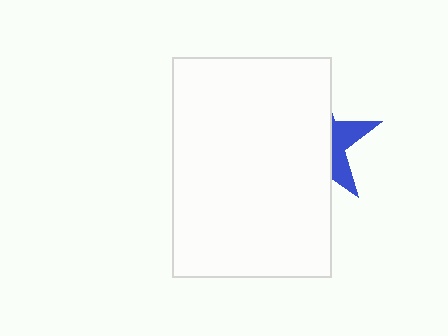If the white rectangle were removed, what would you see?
You would see the complete blue star.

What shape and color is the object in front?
The object in front is a white rectangle.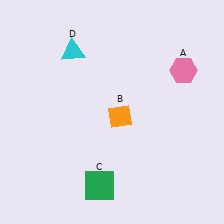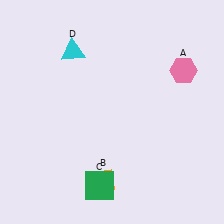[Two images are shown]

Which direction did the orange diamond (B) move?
The orange diamond (B) moved down.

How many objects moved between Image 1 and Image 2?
1 object moved between the two images.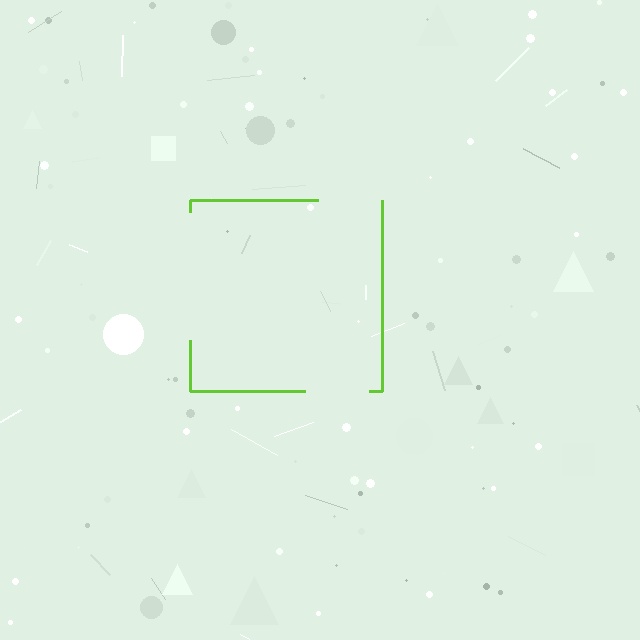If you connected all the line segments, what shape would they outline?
They would outline a square.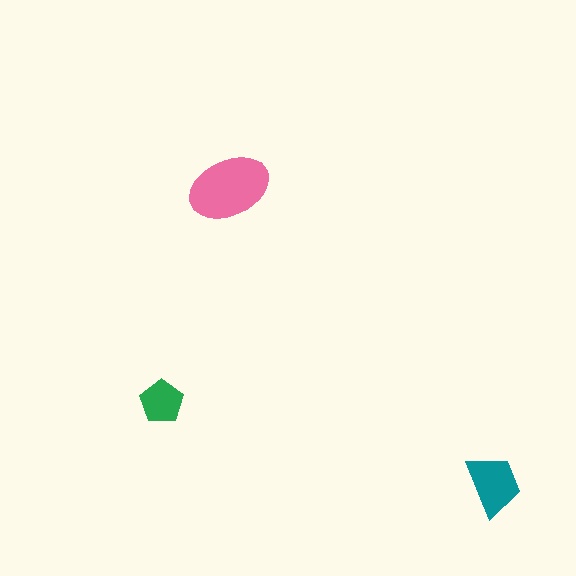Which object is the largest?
The pink ellipse.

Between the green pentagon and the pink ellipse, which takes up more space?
The pink ellipse.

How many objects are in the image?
There are 3 objects in the image.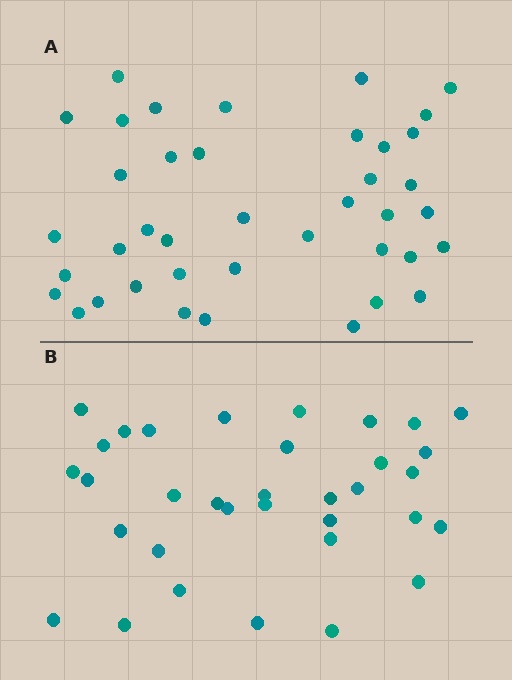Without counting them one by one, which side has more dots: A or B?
Region A (the top region) has more dots.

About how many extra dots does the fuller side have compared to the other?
Region A has about 6 more dots than region B.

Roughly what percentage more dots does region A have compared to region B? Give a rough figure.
About 20% more.